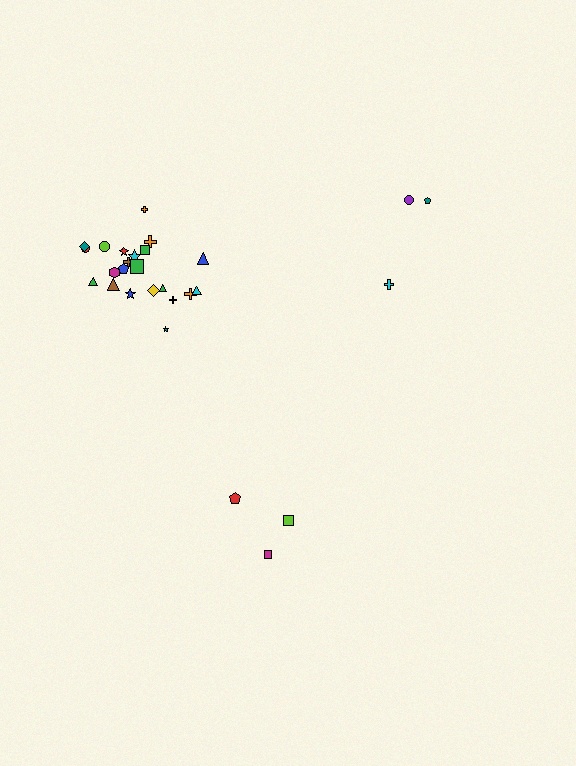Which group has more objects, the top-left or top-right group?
The top-left group.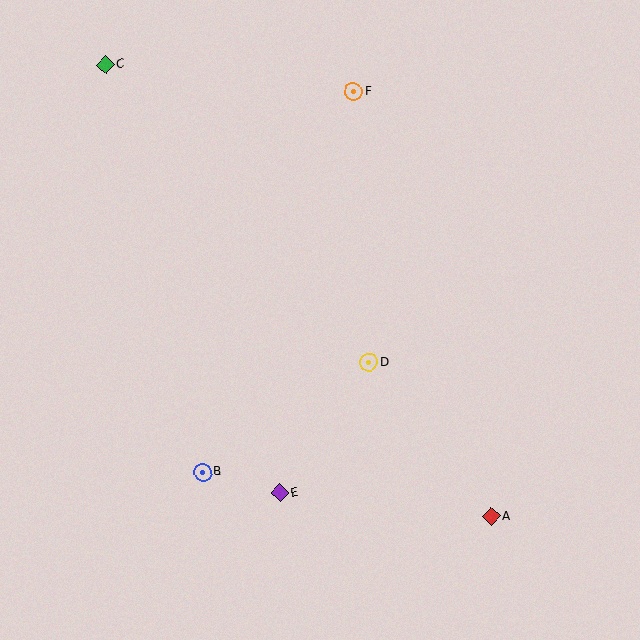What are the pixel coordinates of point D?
Point D is at (369, 362).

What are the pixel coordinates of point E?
Point E is at (280, 493).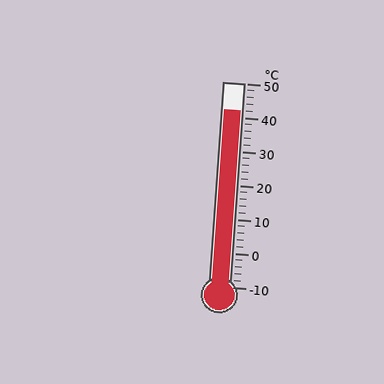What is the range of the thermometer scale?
The thermometer scale ranges from -10°C to 50°C.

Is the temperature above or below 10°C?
The temperature is above 10°C.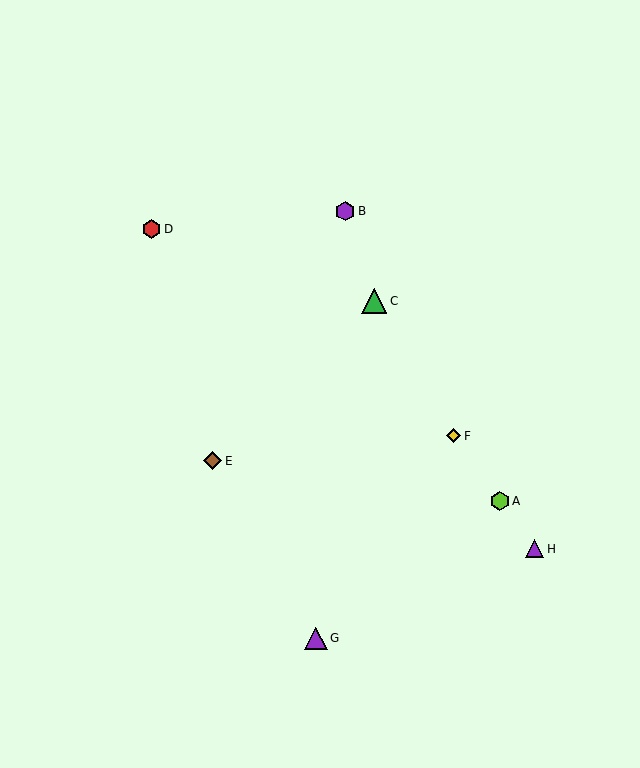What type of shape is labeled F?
Shape F is a yellow diamond.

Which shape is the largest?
The green triangle (labeled C) is the largest.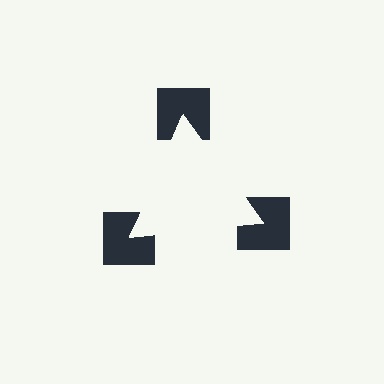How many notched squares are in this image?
There are 3 — one at each vertex of the illusory triangle.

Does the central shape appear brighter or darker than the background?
It typically appears slightly brighter than the background, even though no actual brightness change is drawn.